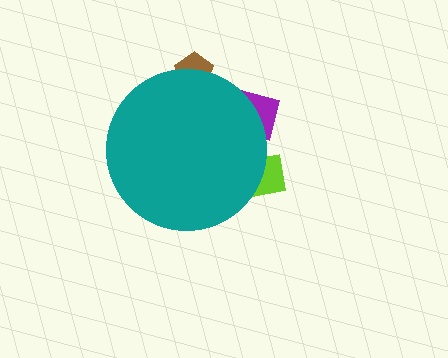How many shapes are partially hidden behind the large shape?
3 shapes are partially hidden.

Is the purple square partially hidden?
Yes, the purple square is partially hidden behind the teal circle.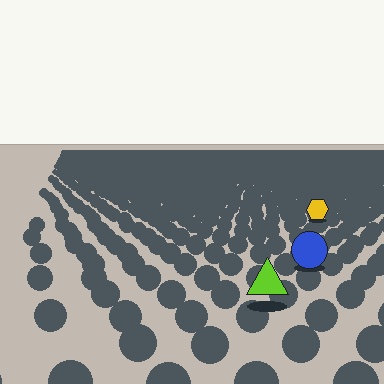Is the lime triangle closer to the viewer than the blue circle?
Yes. The lime triangle is closer — you can tell from the texture gradient: the ground texture is coarser near it.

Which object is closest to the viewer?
The lime triangle is closest. The texture marks near it are larger and more spread out.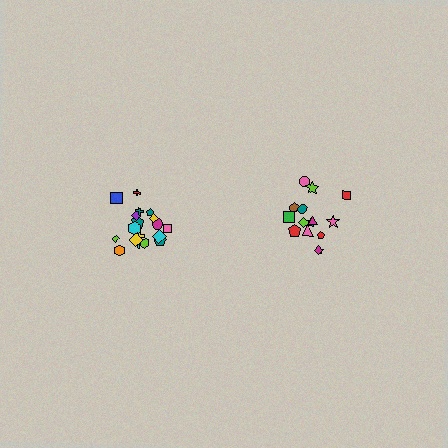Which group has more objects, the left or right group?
The left group.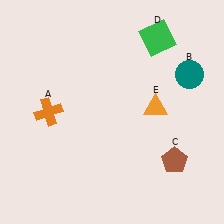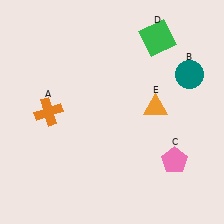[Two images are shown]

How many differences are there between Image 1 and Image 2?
There is 1 difference between the two images.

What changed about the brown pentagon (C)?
In Image 1, C is brown. In Image 2, it changed to pink.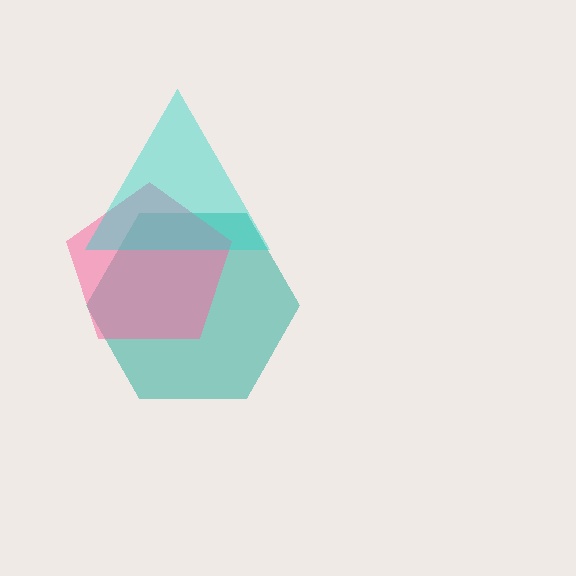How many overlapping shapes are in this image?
There are 3 overlapping shapes in the image.